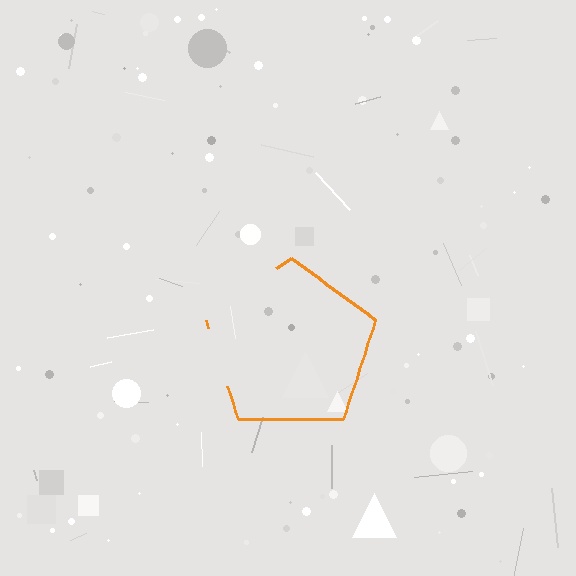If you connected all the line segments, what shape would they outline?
They would outline a pentagon.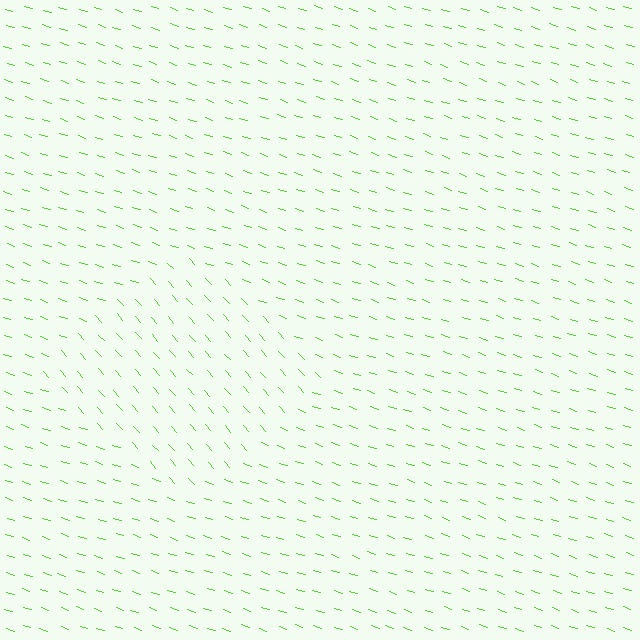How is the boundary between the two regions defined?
The boundary is defined purely by a change in line orientation (approximately 30 degrees difference). All lines are the same color and thickness.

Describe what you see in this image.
The image is filled with small lime line segments. A diamond region in the image has lines oriented differently from the surrounding lines, creating a visible texture boundary.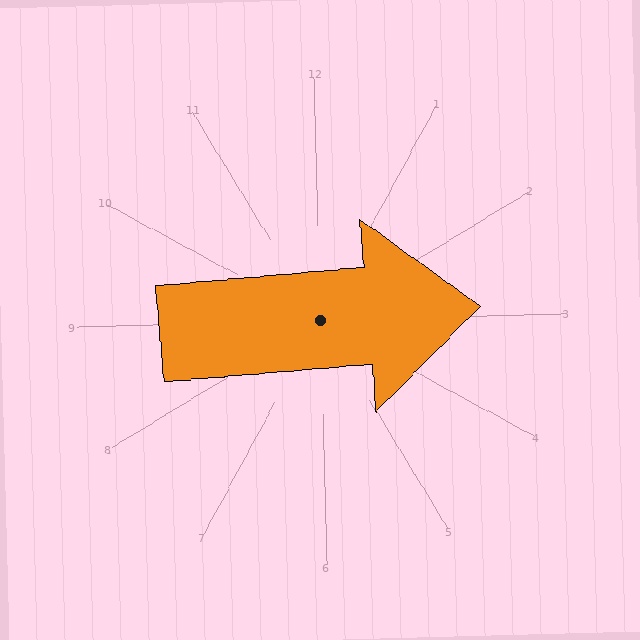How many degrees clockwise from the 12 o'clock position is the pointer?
Approximately 87 degrees.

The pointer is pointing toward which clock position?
Roughly 3 o'clock.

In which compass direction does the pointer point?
East.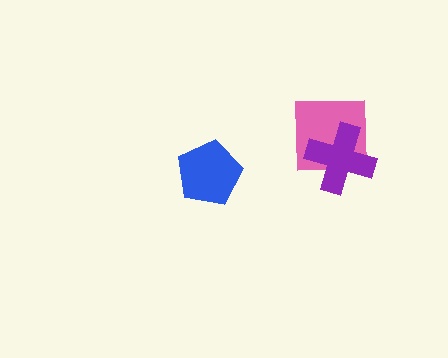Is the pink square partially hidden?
Yes, it is partially covered by another shape.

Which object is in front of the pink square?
The purple cross is in front of the pink square.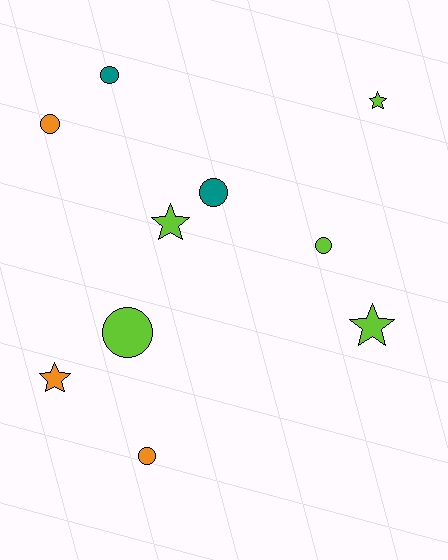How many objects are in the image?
There are 10 objects.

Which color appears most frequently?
Lime, with 5 objects.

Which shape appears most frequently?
Circle, with 6 objects.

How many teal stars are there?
There are no teal stars.